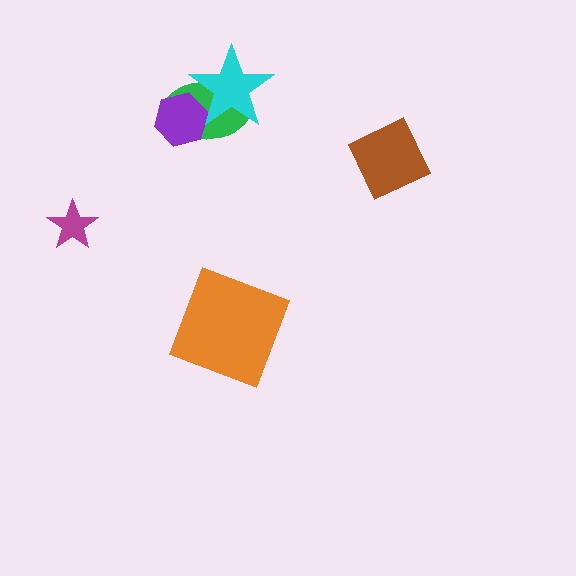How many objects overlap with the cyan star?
2 objects overlap with the cyan star.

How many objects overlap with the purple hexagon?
2 objects overlap with the purple hexagon.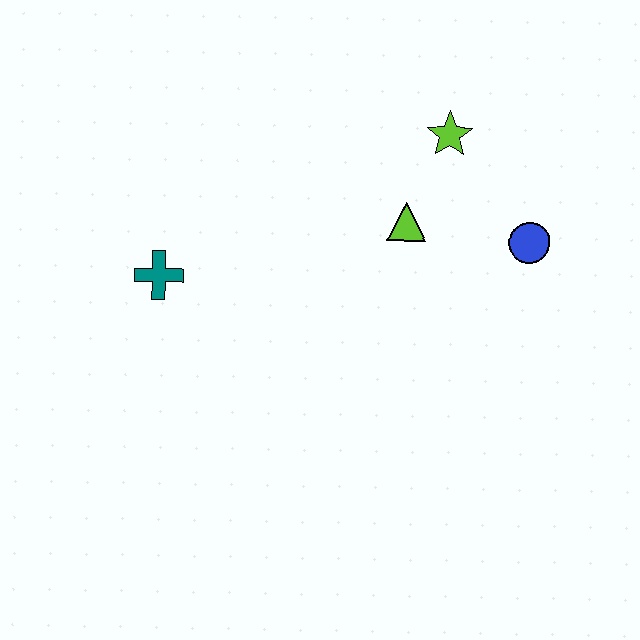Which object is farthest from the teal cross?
The blue circle is farthest from the teal cross.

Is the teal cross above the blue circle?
No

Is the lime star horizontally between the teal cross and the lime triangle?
No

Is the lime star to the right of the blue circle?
No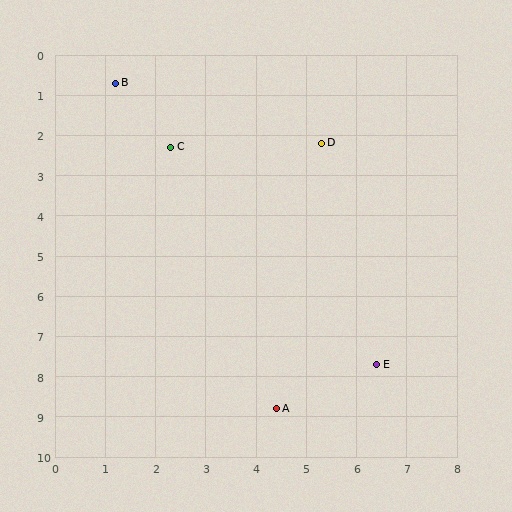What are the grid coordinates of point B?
Point B is at approximately (1.2, 0.7).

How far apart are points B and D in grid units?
Points B and D are about 4.4 grid units apart.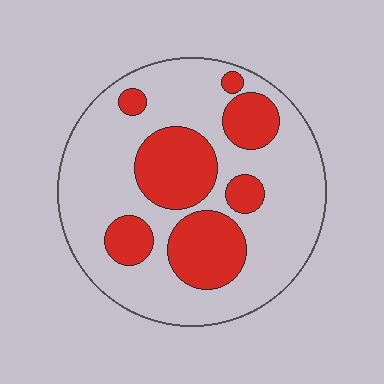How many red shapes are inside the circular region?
7.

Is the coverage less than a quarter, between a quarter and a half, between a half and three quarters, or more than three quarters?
Between a quarter and a half.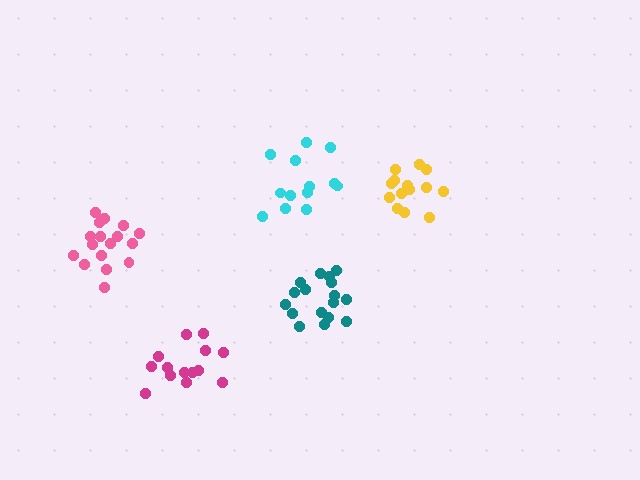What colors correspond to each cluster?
The clusters are colored: teal, magenta, cyan, yellow, pink.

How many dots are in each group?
Group 1: 17 dots, Group 2: 14 dots, Group 3: 13 dots, Group 4: 14 dots, Group 5: 17 dots (75 total).